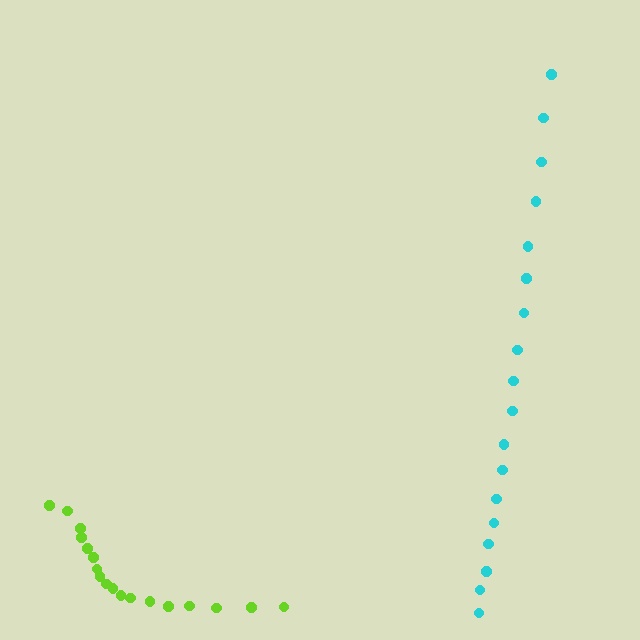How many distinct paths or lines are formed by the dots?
There are 2 distinct paths.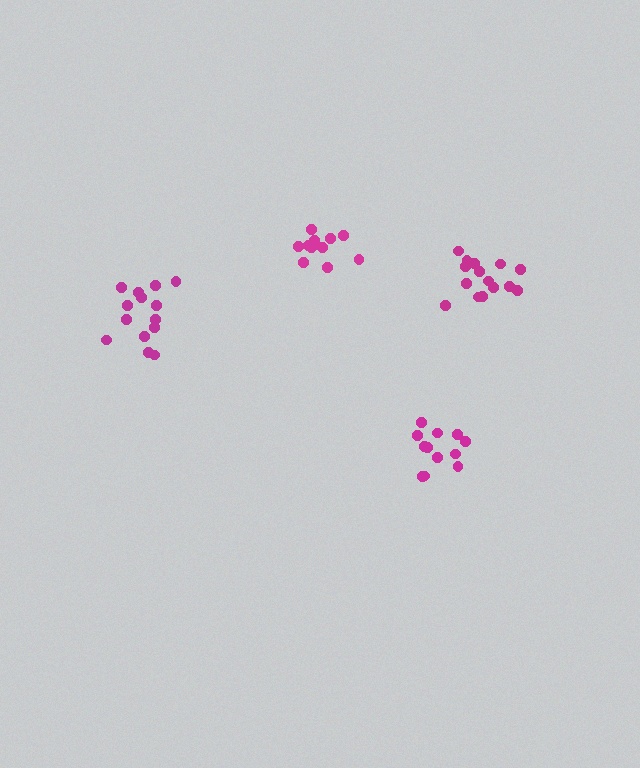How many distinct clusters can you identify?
There are 4 distinct clusters.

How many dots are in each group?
Group 1: 11 dots, Group 2: 14 dots, Group 3: 12 dots, Group 4: 15 dots (52 total).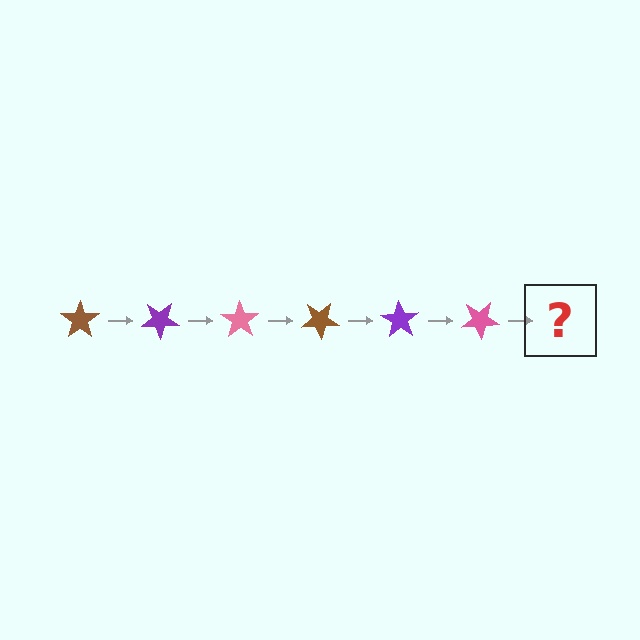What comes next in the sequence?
The next element should be a brown star, rotated 210 degrees from the start.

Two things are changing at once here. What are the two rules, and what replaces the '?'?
The two rules are that it rotates 35 degrees each step and the color cycles through brown, purple, and pink. The '?' should be a brown star, rotated 210 degrees from the start.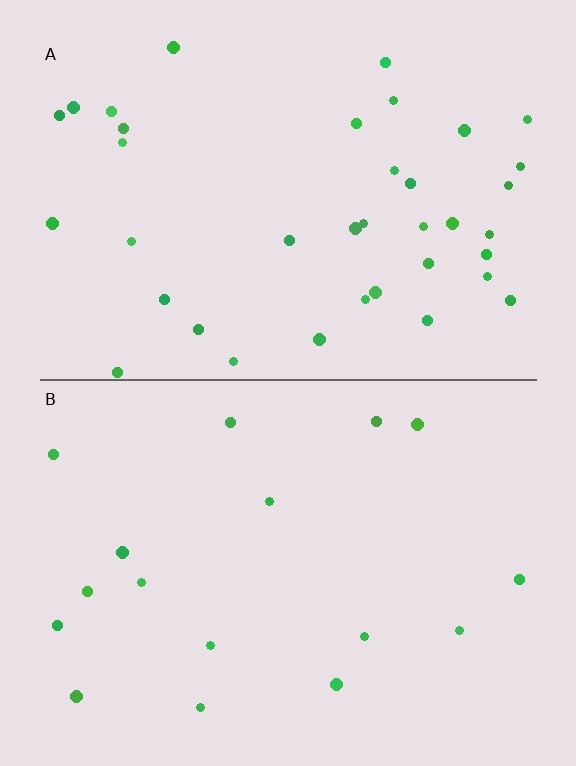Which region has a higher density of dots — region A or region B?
A (the top).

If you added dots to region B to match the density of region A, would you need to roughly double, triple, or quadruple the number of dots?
Approximately double.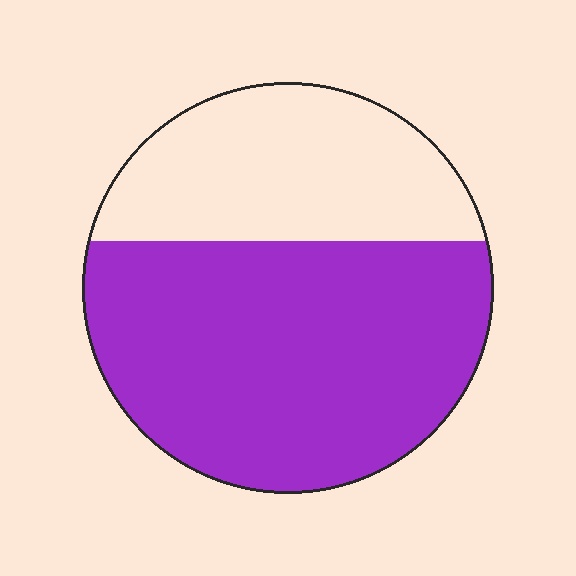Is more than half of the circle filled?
Yes.